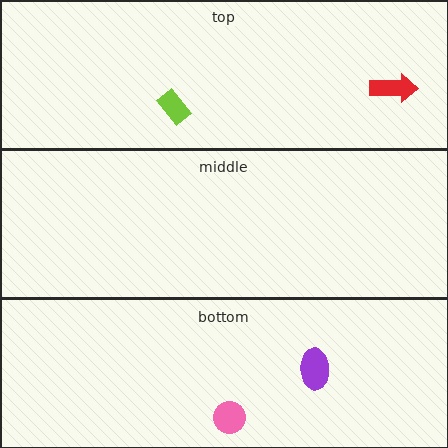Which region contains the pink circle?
The bottom region.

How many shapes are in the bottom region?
2.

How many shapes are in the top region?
2.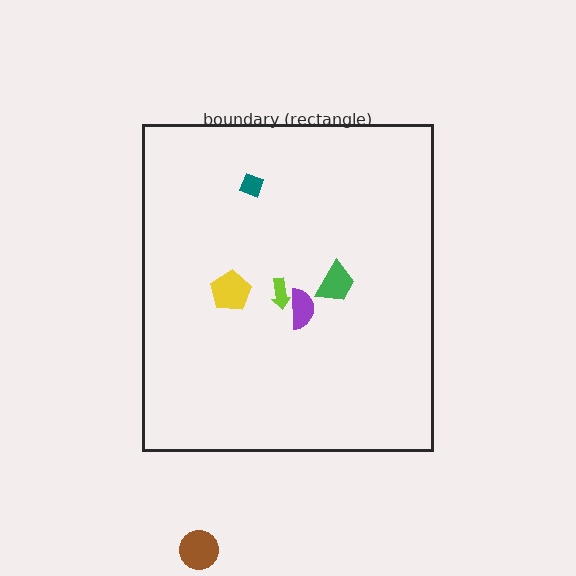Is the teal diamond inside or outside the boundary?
Inside.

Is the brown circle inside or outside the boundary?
Outside.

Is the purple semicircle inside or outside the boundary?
Inside.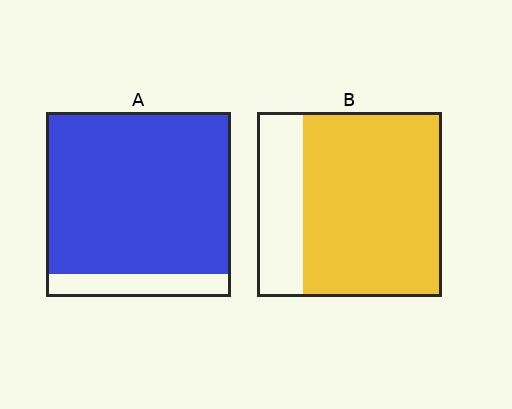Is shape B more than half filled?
Yes.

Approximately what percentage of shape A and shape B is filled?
A is approximately 90% and B is approximately 75%.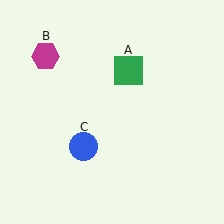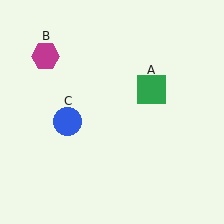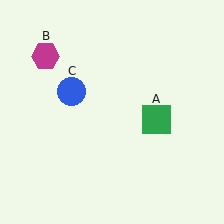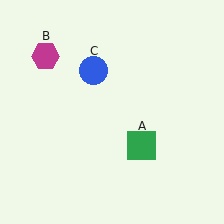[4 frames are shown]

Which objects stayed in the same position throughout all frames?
Magenta hexagon (object B) remained stationary.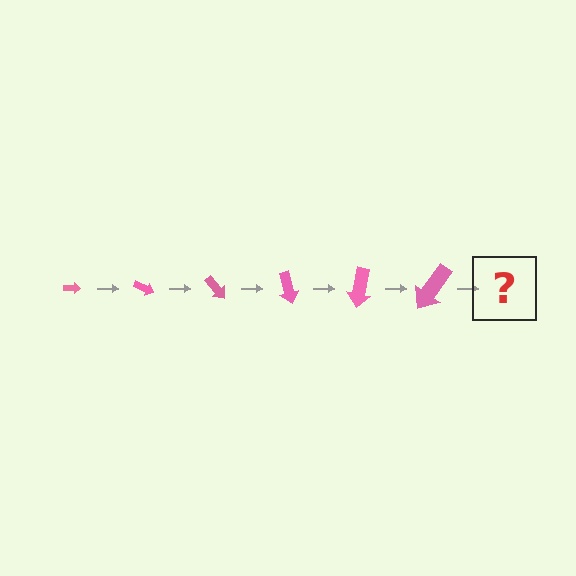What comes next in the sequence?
The next element should be an arrow, larger than the previous one and rotated 150 degrees from the start.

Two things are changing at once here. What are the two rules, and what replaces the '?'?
The two rules are that the arrow grows larger each step and it rotates 25 degrees each step. The '?' should be an arrow, larger than the previous one and rotated 150 degrees from the start.